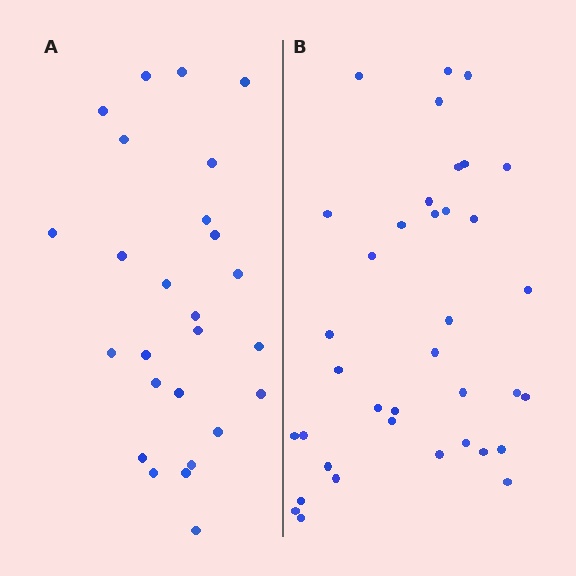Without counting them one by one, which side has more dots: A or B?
Region B (the right region) has more dots.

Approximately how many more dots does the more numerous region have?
Region B has roughly 12 or so more dots than region A.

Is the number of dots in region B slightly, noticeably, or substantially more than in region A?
Region B has noticeably more, but not dramatically so. The ratio is roughly 1.4 to 1.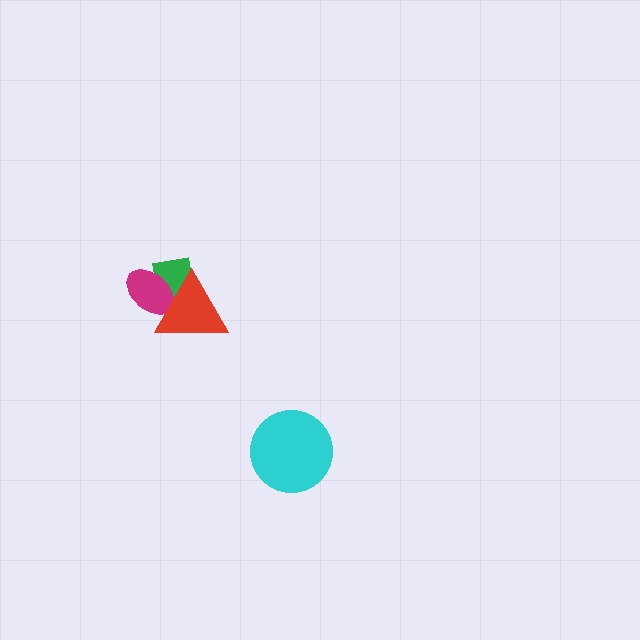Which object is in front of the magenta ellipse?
The red triangle is in front of the magenta ellipse.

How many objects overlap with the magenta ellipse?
2 objects overlap with the magenta ellipse.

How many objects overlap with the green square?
2 objects overlap with the green square.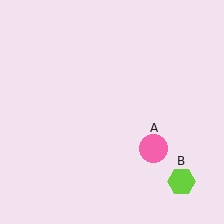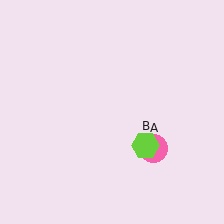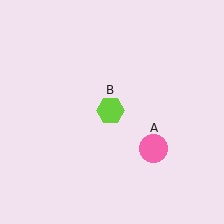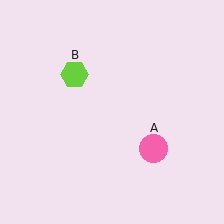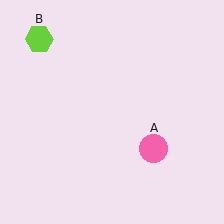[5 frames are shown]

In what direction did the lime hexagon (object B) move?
The lime hexagon (object B) moved up and to the left.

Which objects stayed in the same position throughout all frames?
Pink circle (object A) remained stationary.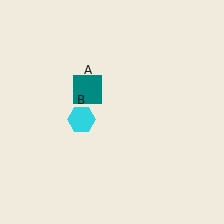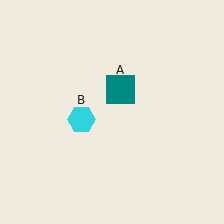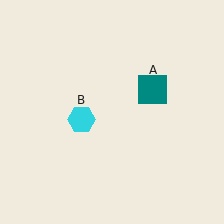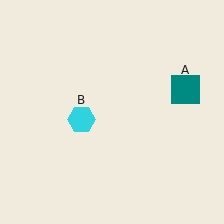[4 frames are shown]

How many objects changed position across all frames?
1 object changed position: teal square (object A).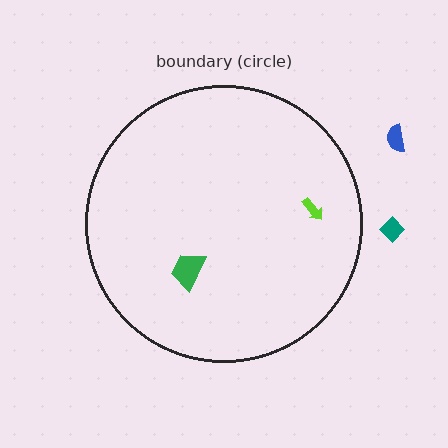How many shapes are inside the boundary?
2 inside, 2 outside.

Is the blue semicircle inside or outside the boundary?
Outside.